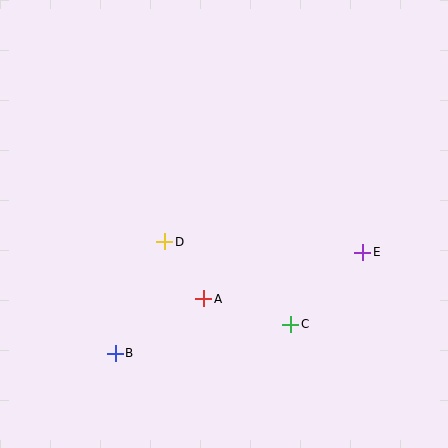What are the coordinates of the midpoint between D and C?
The midpoint between D and C is at (228, 283).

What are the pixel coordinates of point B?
Point B is at (115, 353).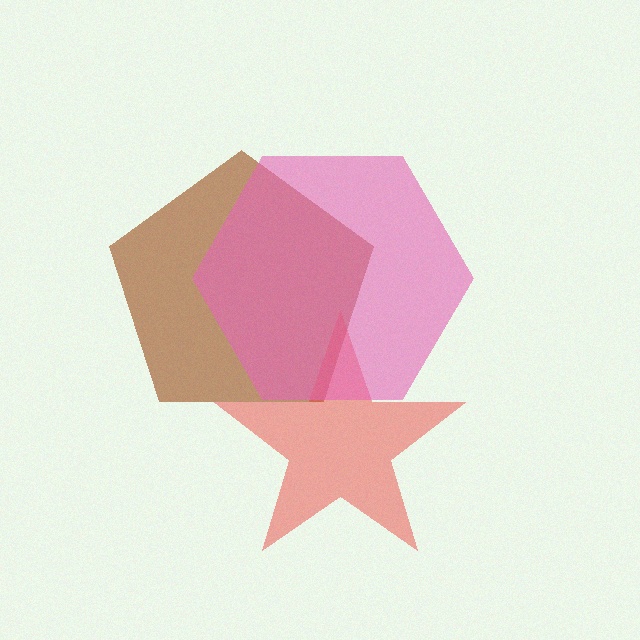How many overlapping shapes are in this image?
There are 3 overlapping shapes in the image.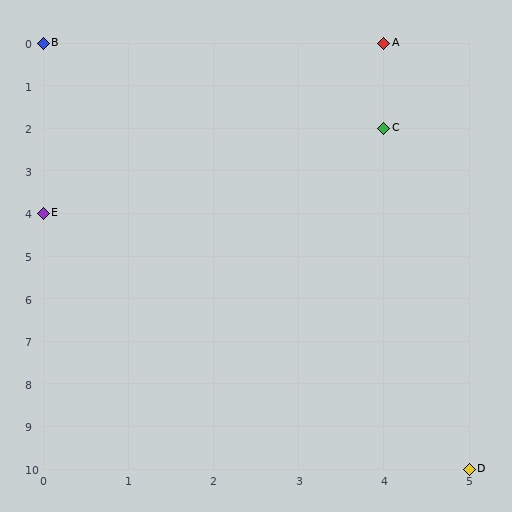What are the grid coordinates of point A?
Point A is at grid coordinates (4, 0).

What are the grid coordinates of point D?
Point D is at grid coordinates (5, 10).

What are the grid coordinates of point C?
Point C is at grid coordinates (4, 2).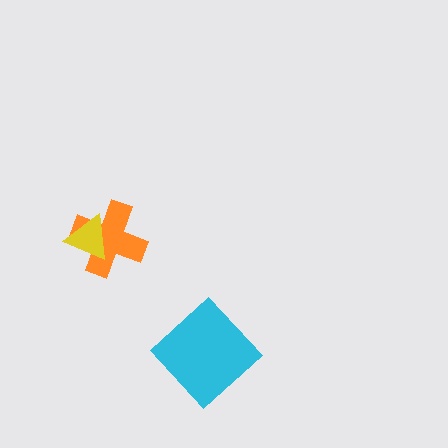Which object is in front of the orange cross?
The yellow triangle is in front of the orange cross.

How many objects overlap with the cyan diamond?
0 objects overlap with the cyan diamond.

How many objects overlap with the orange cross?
1 object overlaps with the orange cross.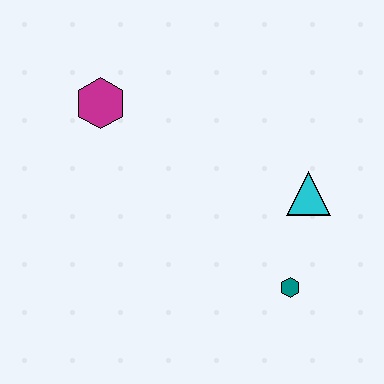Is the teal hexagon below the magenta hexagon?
Yes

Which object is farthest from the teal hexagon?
The magenta hexagon is farthest from the teal hexagon.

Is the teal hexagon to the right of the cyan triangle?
No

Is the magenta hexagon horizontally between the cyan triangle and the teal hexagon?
No